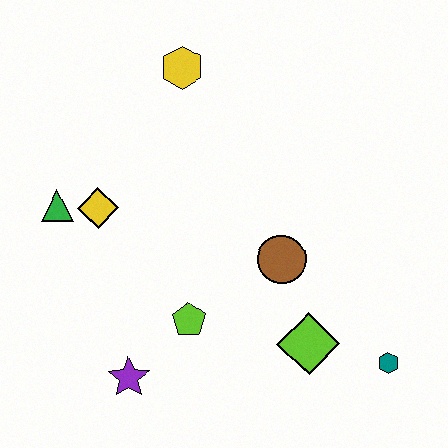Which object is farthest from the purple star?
The yellow hexagon is farthest from the purple star.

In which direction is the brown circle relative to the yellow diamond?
The brown circle is to the right of the yellow diamond.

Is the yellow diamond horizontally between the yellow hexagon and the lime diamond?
No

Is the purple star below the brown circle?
Yes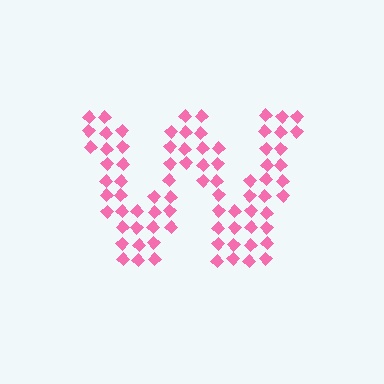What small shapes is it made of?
It is made of small diamonds.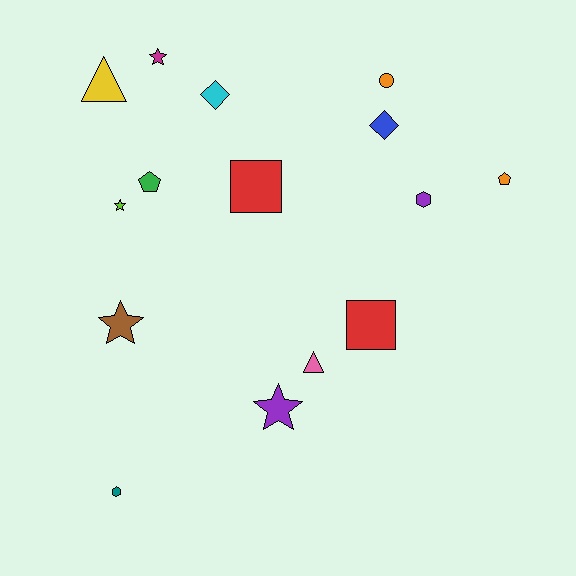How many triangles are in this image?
There are 2 triangles.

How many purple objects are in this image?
There are 2 purple objects.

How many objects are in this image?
There are 15 objects.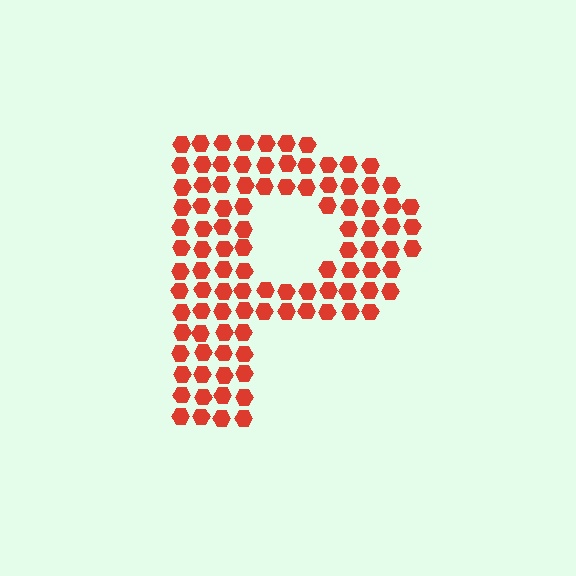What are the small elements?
The small elements are hexagons.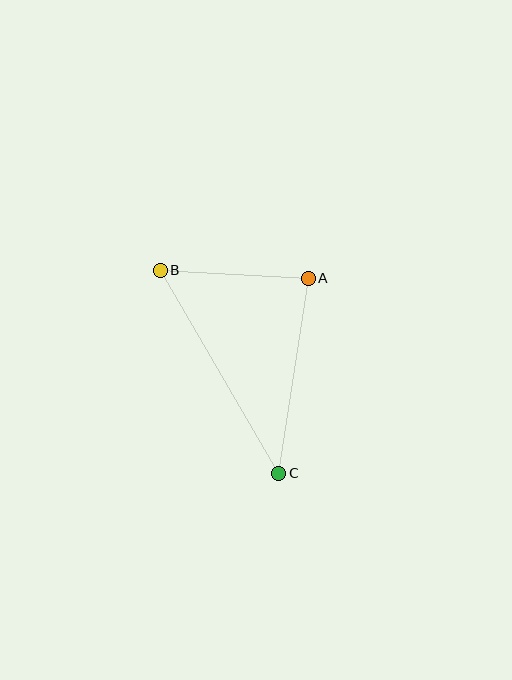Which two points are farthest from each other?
Points B and C are farthest from each other.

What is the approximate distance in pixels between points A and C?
The distance between A and C is approximately 197 pixels.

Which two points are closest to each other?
Points A and B are closest to each other.